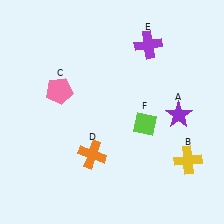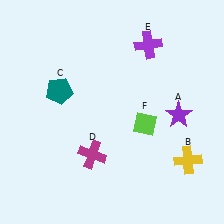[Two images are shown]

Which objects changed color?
C changed from pink to teal. D changed from orange to magenta.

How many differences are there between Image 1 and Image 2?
There are 2 differences between the two images.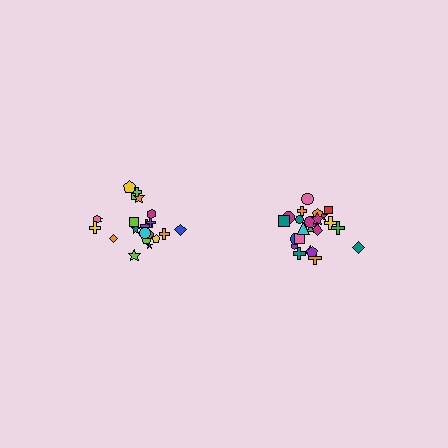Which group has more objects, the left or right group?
The right group.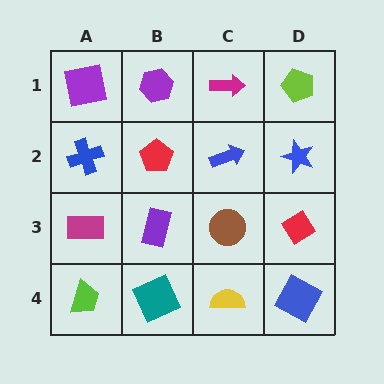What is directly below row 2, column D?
A red diamond.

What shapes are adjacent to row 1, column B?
A red pentagon (row 2, column B), a purple square (row 1, column A), a magenta arrow (row 1, column C).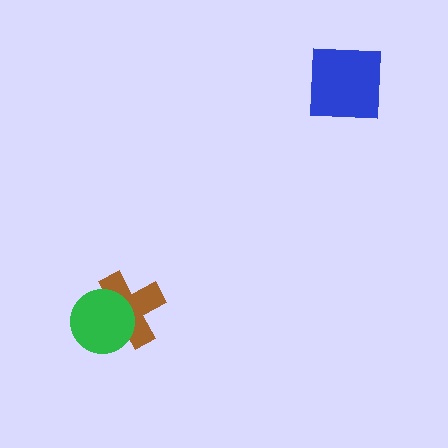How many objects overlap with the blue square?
0 objects overlap with the blue square.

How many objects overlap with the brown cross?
1 object overlaps with the brown cross.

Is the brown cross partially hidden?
Yes, it is partially covered by another shape.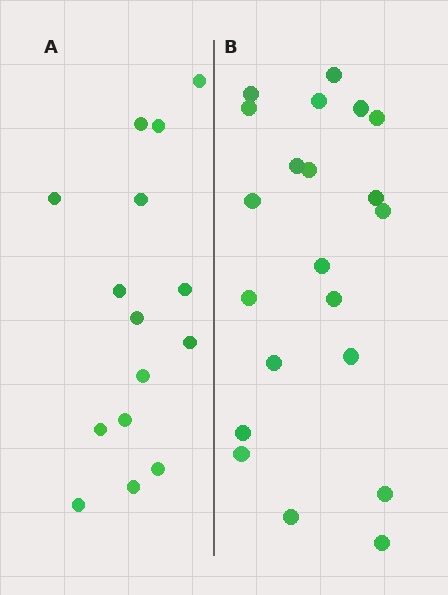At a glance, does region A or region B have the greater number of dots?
Region B (the right region) has more dots.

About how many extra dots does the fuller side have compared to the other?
Region B has about 6 more dots than region A.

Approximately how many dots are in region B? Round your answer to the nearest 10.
About 20 dots. (The exact count is 21, which rounds to 20.)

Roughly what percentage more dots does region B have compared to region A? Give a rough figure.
About 40% more.